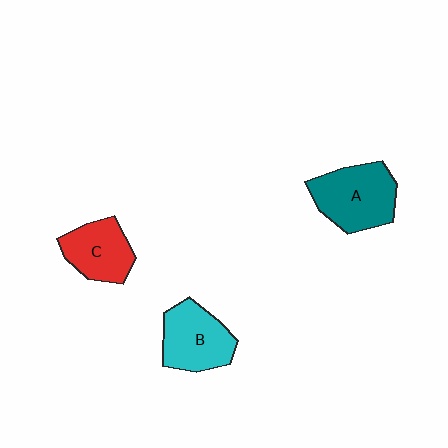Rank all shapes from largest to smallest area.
From largest to smallest: A (teal), B (cyan), C (red).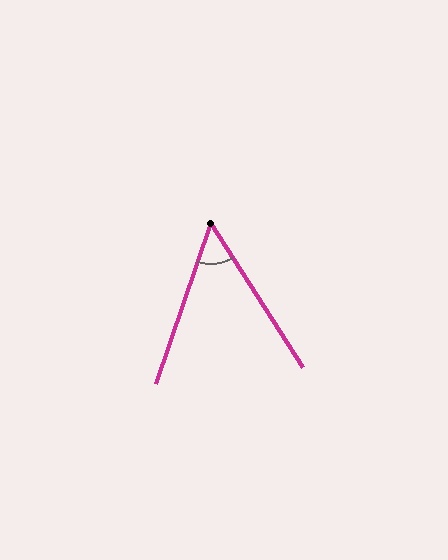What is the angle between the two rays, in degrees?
Approximately 51 degrees.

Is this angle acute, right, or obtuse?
It is acute.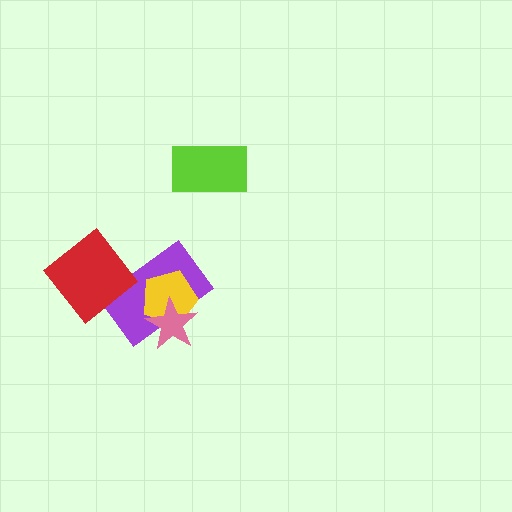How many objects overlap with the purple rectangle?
3 objects overlap with the purple rectangle.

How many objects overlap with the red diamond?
1 object overlaps with the red diamond.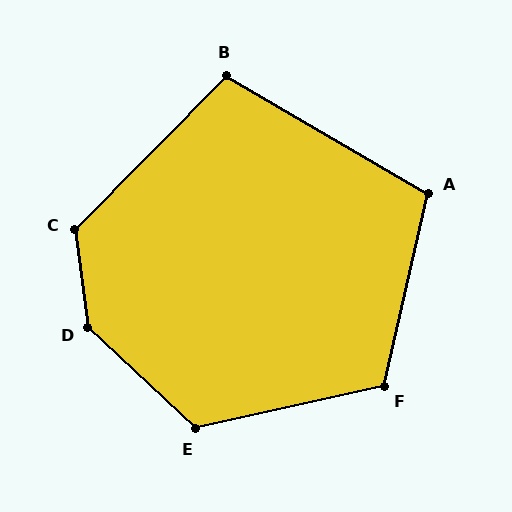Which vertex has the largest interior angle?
D, at approximately 140 degrees.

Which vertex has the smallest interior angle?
B, at approximately 104 degrees.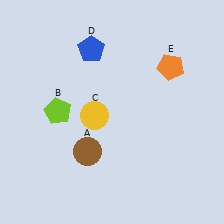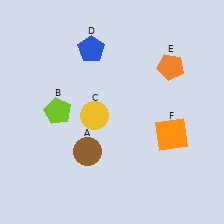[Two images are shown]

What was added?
An orange square (F) was added in Image 2.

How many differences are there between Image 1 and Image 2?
There is 1 difference between the two images.